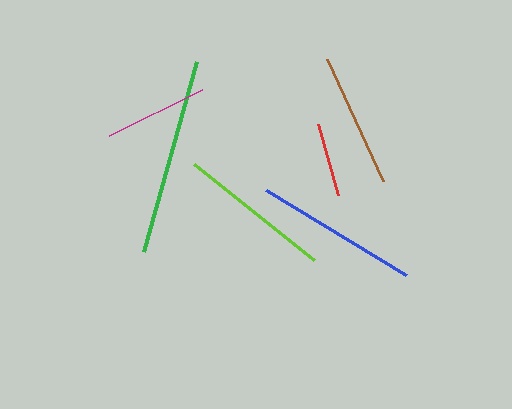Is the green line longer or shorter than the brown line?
The green line is longer than the brown line.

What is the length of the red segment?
The red segment is approximately 74 pixels long.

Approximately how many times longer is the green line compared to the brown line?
The green line is approximately 1.5 times the length of the brown line.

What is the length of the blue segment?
The blue segment is approximately 164 pixels long.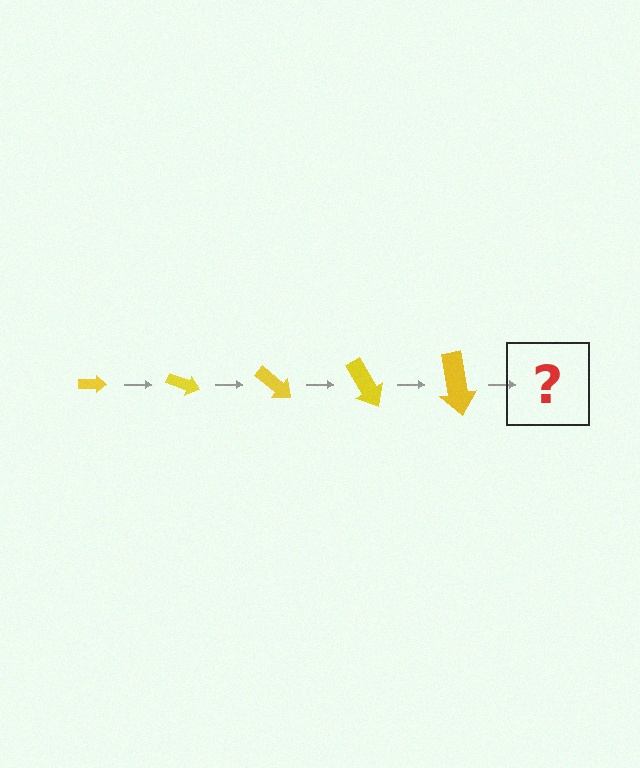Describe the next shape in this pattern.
It should be an arrow, larger than the previous one and rotated 100 degrees from the start.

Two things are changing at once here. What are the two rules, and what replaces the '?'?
The two rules are that the arrow grows larger each step and it rotates 20 degrees each step. The '?' should be an arrow, larger than the previous one and rotated 100 degrees from the start.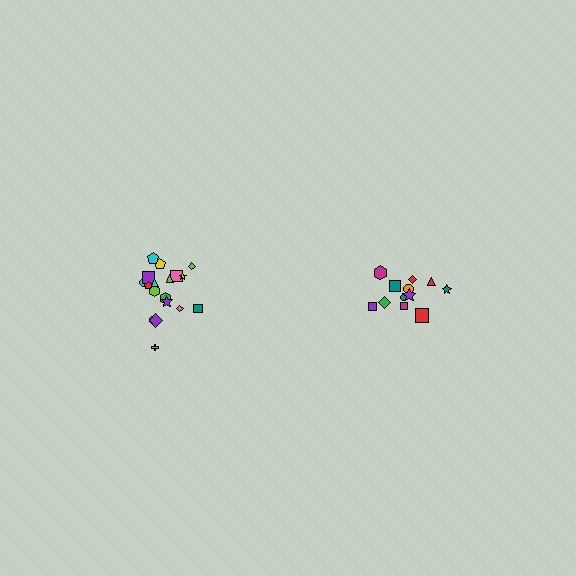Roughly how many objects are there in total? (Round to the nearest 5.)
Roughly 30 objects in total.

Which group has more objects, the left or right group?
The left group.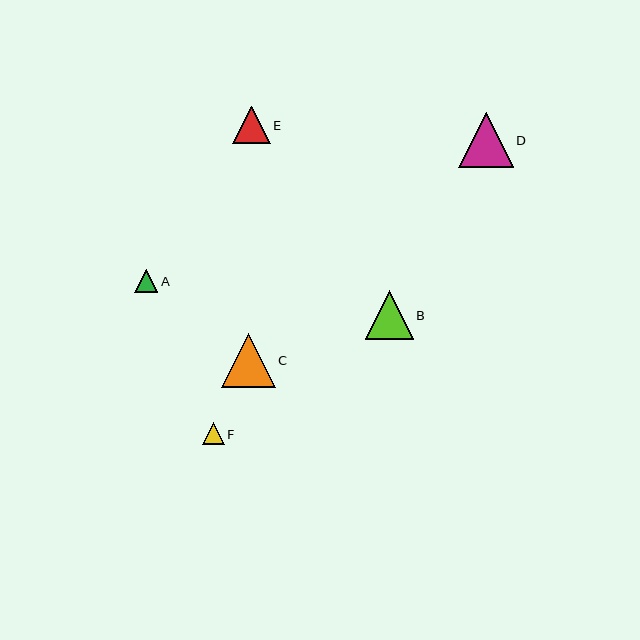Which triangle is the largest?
Triangle D is the largest with a size of approximately 55 pixels.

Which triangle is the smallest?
Triangle F is the smallest with a size of approximately 22 pixels.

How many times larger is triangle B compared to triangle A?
Triangle B is approximately 2.1 times the size of triangle A.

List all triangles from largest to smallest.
From largest to smallest: D, C, B, E, A, F.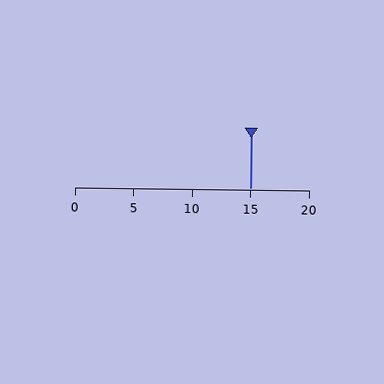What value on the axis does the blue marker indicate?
The marker indicates approximately 15.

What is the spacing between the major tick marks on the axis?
The major ticks are spaced 5 apart.